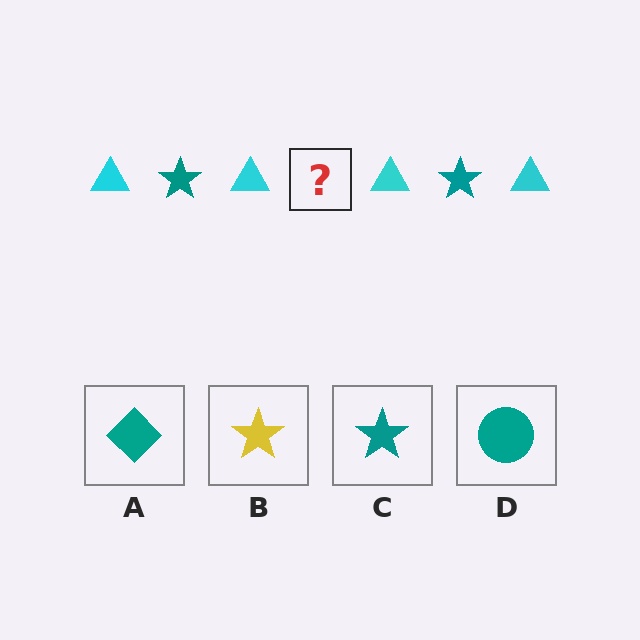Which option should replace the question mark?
Option C.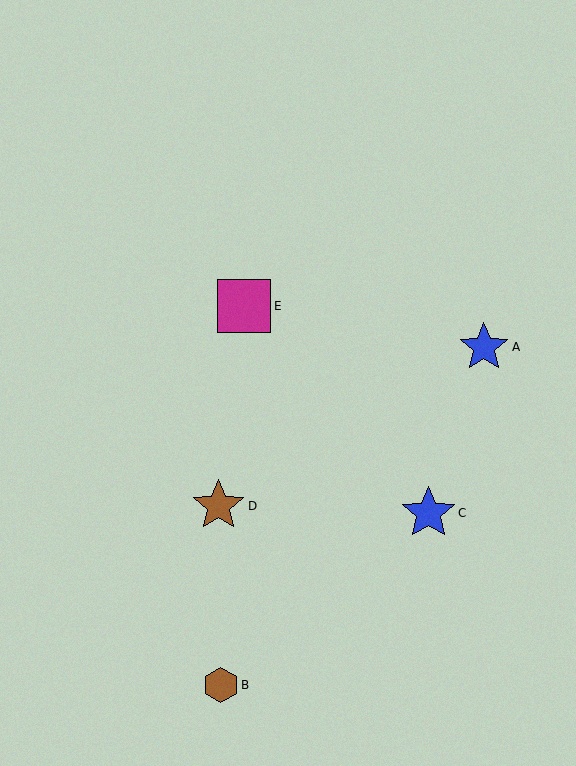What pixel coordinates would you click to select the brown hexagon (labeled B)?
Click at (221, 685) to select the brown hexagon B.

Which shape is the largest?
The blue star (labeled C) is the largest.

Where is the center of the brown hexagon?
The center of the brown hexagon is at (221, 685).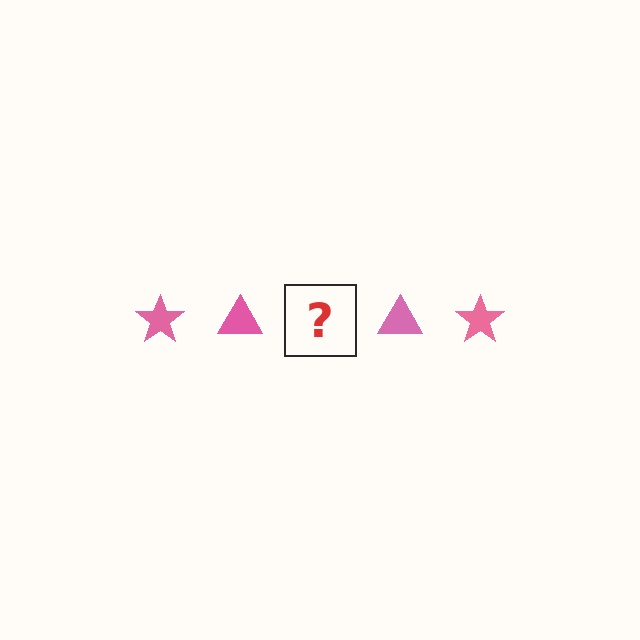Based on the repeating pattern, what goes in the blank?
The blank should be a pink star.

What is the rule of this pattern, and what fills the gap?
The rule is that the pattern cycles through star, triangle shapes in pink. The gap should be filled with a pink star.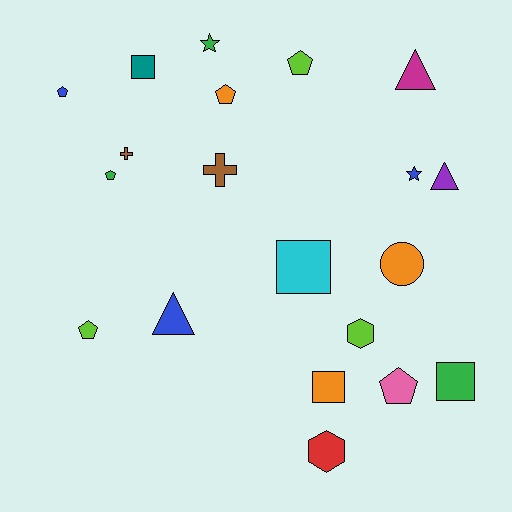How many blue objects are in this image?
There are 3 blue objects.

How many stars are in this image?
There are 2 stars.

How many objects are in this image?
There are 20 objects.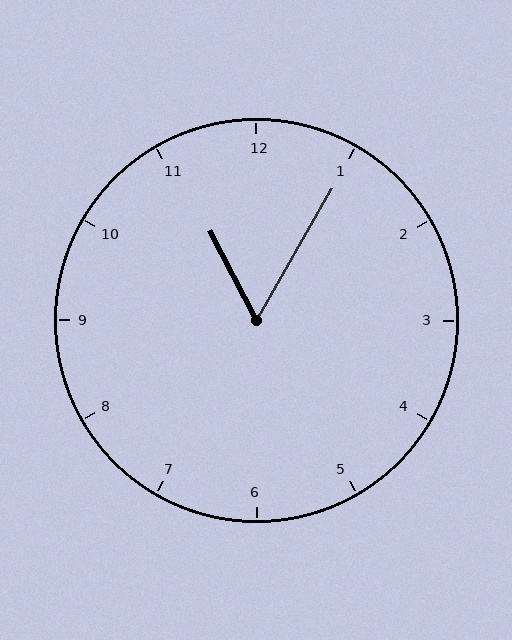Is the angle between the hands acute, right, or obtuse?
It is acute.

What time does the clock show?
11:05.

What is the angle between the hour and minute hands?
Approximately 58 degrees.